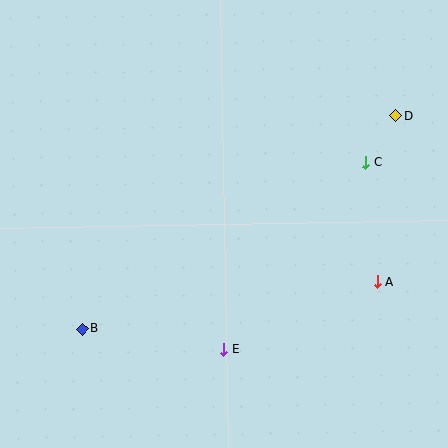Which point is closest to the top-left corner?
Point B is closest to the top-left corner.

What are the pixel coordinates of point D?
Point D is at (396, 115).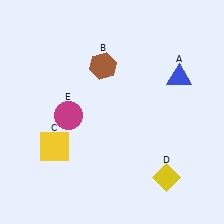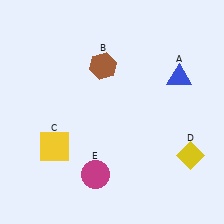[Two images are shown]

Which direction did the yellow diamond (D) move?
The yellow diamond (D) moved right.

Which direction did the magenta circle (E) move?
The magenta circle (E) moved down.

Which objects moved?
The objects that moved are: the yellow diamond (D), the magenta circle (E).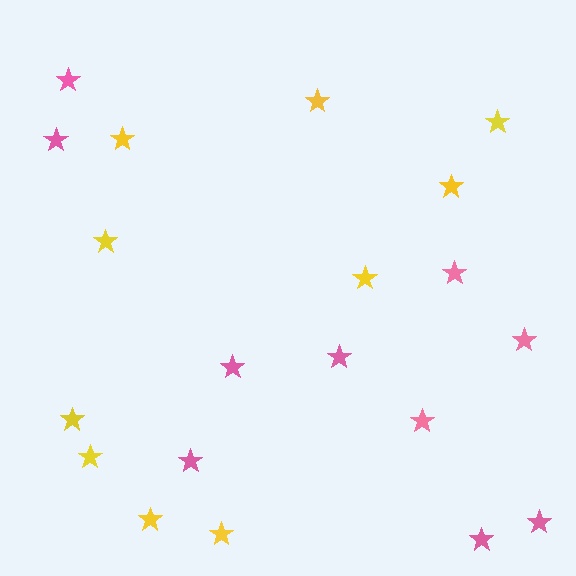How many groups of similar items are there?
There are 2 groups: one group of yellow stars (10) and one group of pink stars (10).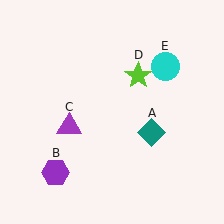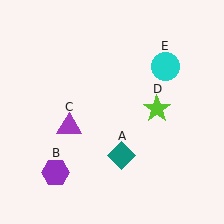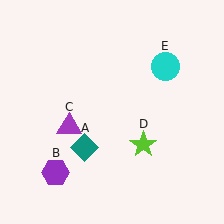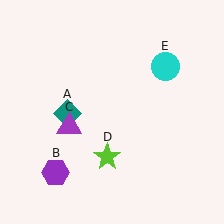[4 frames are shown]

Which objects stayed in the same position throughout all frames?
Purple hexagon (object B) and purple triangle (object C) and cyan circle (object E) remained stationary.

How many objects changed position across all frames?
2 objects changed position: teal diamond (object A), lime star (object D).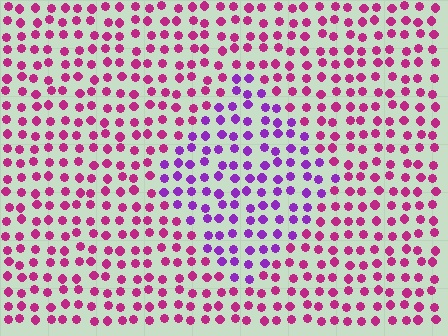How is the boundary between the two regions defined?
The boundary is defined purely by a slight shift in hue (about 41 degrees). Spacing, size, and orientation are identical on both sides.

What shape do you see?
I see a diamond.